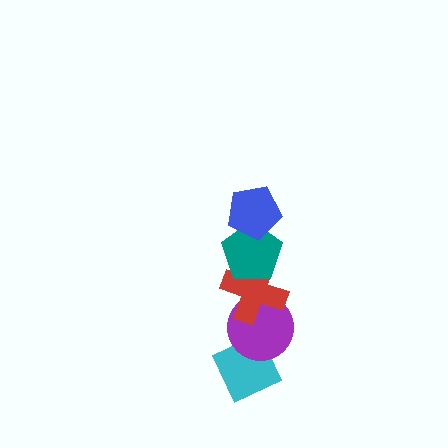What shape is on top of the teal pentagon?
The blue pentagon is on top of the teal pentagon.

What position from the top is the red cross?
The red cross is 3rd from the top.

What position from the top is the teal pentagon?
The teal pentagon is 2nd from the top.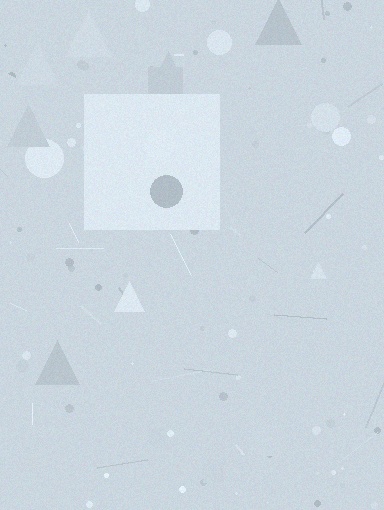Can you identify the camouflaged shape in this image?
The camouflaged shape is a square.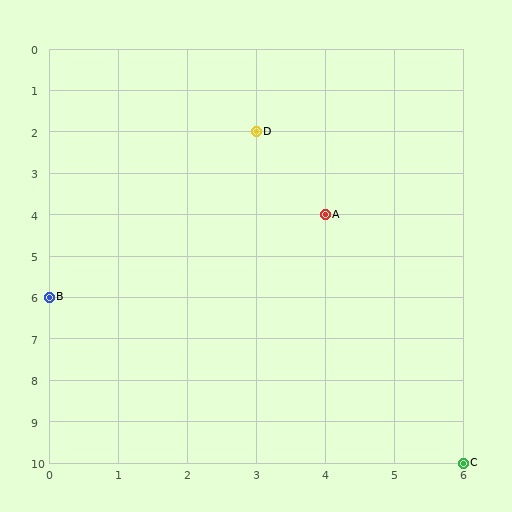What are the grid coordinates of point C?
Point C is at grid coordinates (6, 10).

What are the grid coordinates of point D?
Point D is at grid coordinates (3, 2).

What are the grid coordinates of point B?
Point B is at grid coordinates (0, 6).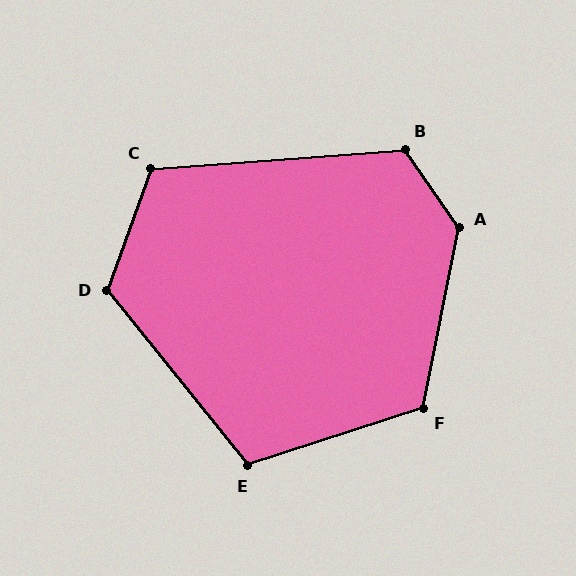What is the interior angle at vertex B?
Approximately 120 degrees (obtuse).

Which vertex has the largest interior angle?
A, at approximately 134 degrees.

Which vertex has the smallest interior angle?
E, at approximately 111 degrees.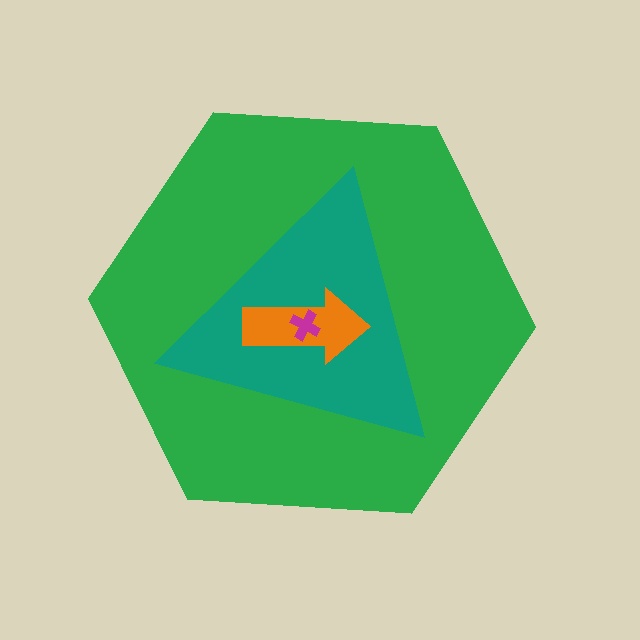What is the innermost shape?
The magenta cross.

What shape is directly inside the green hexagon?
The teal triangle.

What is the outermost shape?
The green hexagon.